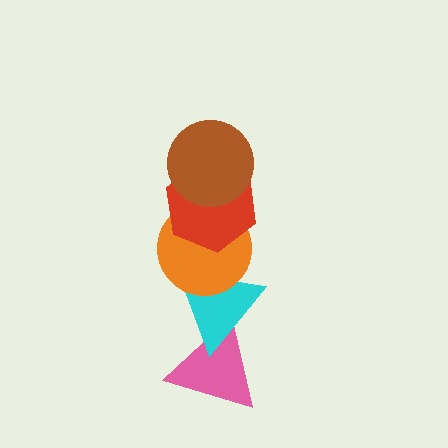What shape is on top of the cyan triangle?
The orange circle is on top of the cyan triangle.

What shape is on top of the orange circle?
The red hexagon is on top of the orange circle.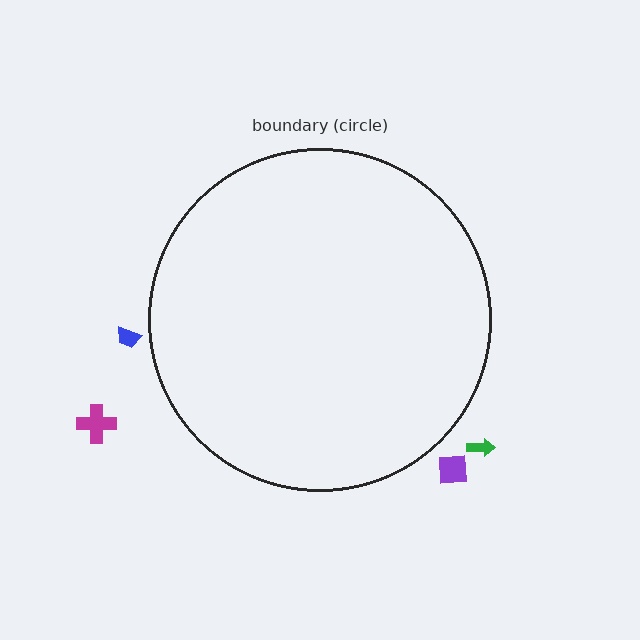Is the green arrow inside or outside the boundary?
Outside.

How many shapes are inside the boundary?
0 inside, 4 outside.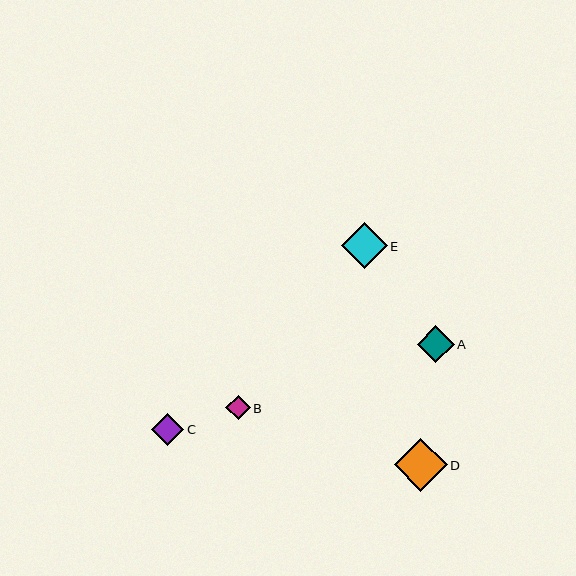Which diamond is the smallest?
Diamond B is the smallest with a size of approximately 24 pixels.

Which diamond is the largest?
Diamond D is the largest with a size of approximately 53 pixels.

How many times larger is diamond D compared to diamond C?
Diamond D is approximately 1.7 times the size of diamond C.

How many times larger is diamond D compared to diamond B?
Diamond D is approximately 2.2 times the size of diamond B.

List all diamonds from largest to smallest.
From largest to smallest: D, E, A, C, B.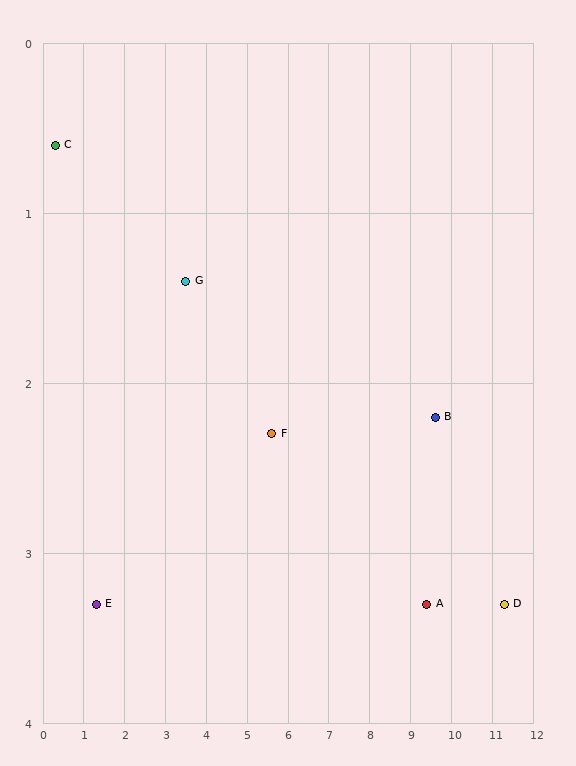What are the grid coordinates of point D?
Point D is at approximately (11.3, 3.3).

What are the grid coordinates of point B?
Point B is at approximately (9.6, 2.2).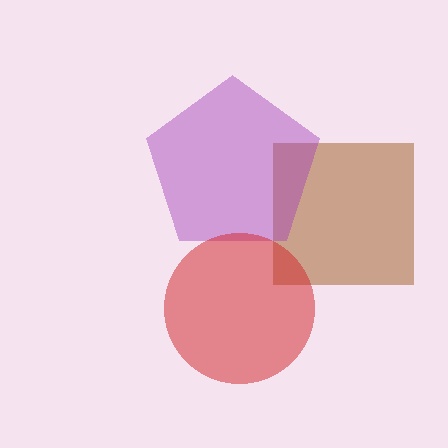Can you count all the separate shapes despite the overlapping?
Yes, there are 3 separate shapes.